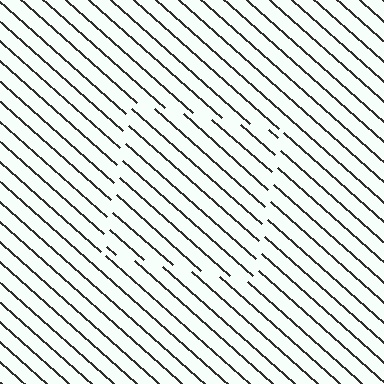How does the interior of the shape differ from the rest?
The interior of the shape contains the same grating, shifted by half a period — the contour is defined by the phase discontinuity where line-ends from the inner and outer gratings abut.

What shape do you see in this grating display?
An illusory square. The interior of the shape contains the same grating, shifted by half a period — the contour is defined by the phase discontinuity where line-ends from the inner and outer gratings abut.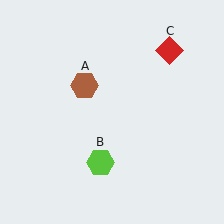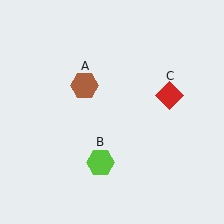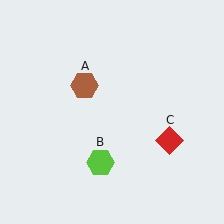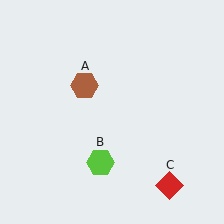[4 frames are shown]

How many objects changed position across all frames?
1 object changed position: red diamond (object C).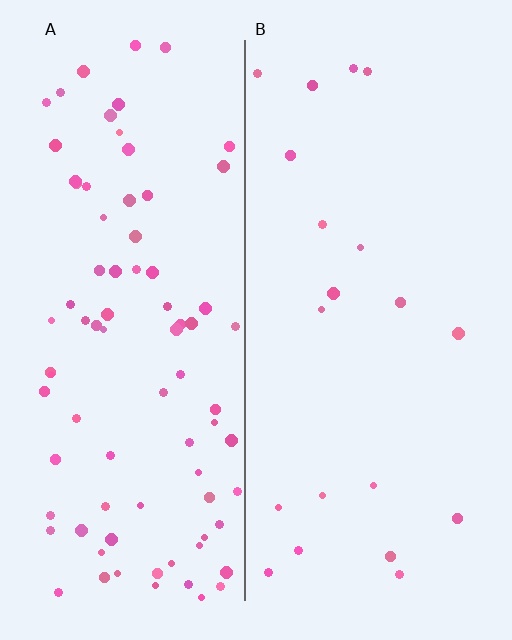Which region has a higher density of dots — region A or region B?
A (the left).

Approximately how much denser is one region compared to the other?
Approximately 4.2× — region A over region B.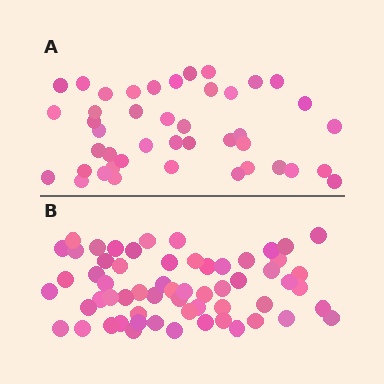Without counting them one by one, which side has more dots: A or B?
Region B (the bottom region) has more dots.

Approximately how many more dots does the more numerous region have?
Region B has approximately 15 more dots than region A.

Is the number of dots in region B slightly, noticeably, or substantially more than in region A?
Region B has noticeably more, but not dramatically so. The ratio is roughly 1.4 to 1.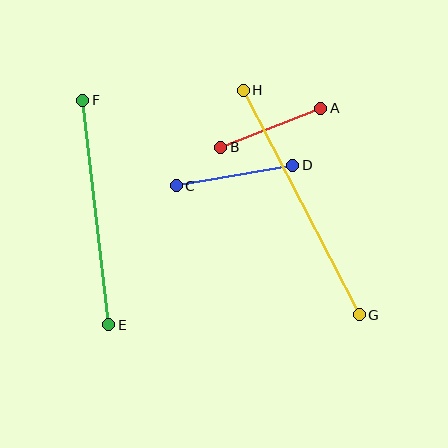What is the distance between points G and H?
The distance is approximately 253 pixels.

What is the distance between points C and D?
The distance is approximately 119 pixels.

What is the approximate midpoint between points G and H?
The midpoint is at approximately (301, 203) pixels.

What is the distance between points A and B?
The distance is approximately 107 pixels.